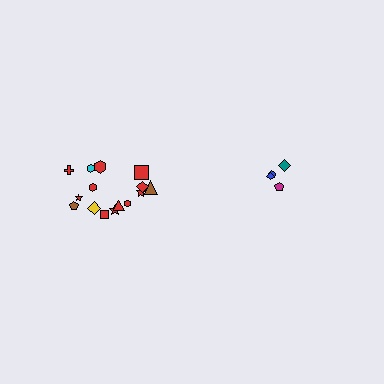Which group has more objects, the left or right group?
The left group.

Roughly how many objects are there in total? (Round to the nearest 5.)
Roughly 20 objects in total.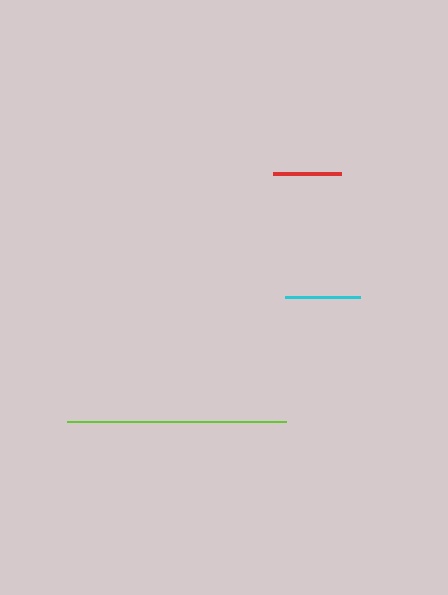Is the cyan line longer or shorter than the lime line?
The lime line is longer than the cyan line.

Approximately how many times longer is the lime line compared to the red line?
The lime line is approximately 3.2 times the length of the red line.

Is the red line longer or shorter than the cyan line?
The cyan line is longer than the red line.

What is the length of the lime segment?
The lime segment is approximately 219 pixels long.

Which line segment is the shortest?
The red line is the shortest at approximately 68 pixels.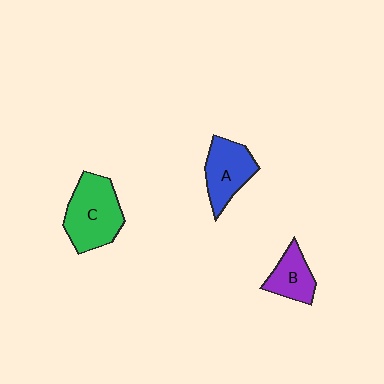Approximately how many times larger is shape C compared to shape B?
Approximately 1.8 times.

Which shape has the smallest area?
Shape B (purple).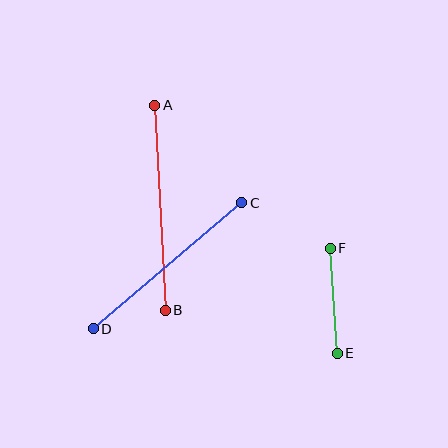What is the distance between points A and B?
The distance is approximately 205 pixels.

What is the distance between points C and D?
The distance is approximately 195 pixels.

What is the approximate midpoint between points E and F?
The midpoint is at approximately (334, 301) pixels.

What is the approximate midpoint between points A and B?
The midpoint is at approximately (160, 208) pixels.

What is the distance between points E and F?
The distance is approximately 105 pixels.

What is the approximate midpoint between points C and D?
The midpoint is at approximately (167, 266) pixels.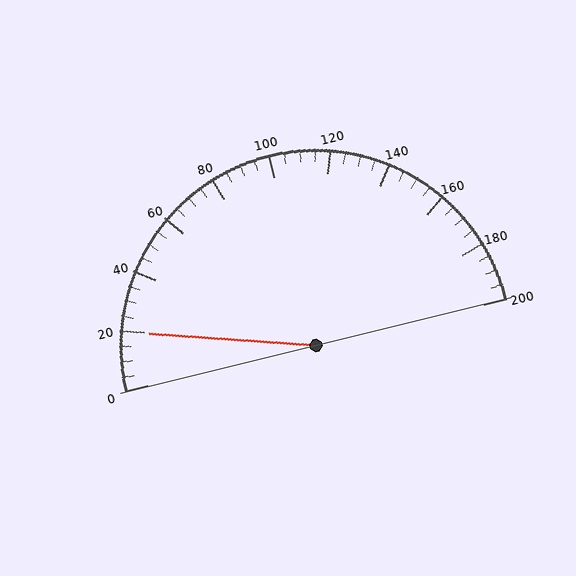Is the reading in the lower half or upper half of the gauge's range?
The reading is in the lower half of the range (0 to 200).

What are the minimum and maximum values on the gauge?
The gauge ranges from 0 to 200.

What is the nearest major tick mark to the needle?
The nearest major tick mark is 20.